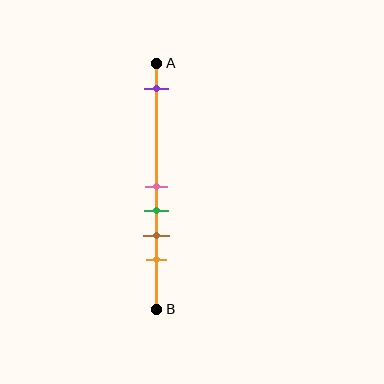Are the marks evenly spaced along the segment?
No, the marks are not evenly spaced.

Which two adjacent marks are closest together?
The pink and green marks are the closest adjacent pair.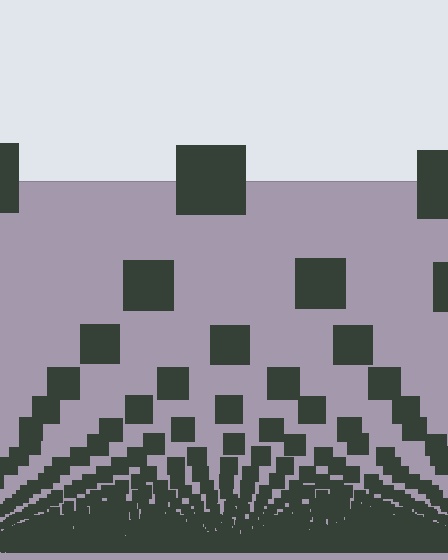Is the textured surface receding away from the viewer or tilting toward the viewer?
The surface appears to tilt toward the viewer. Texture elements get larger and sparser toward the top.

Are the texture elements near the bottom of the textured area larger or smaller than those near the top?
Smaller. The gradient is inverted — elements near the bottom are smaller and denser.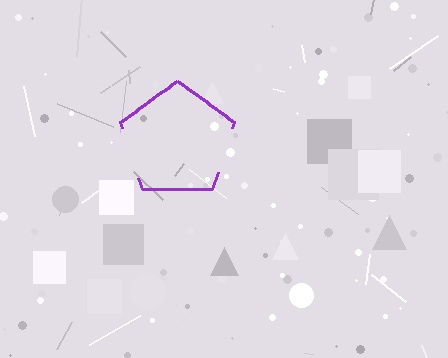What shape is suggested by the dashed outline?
The dashed outline suggests a pentagon.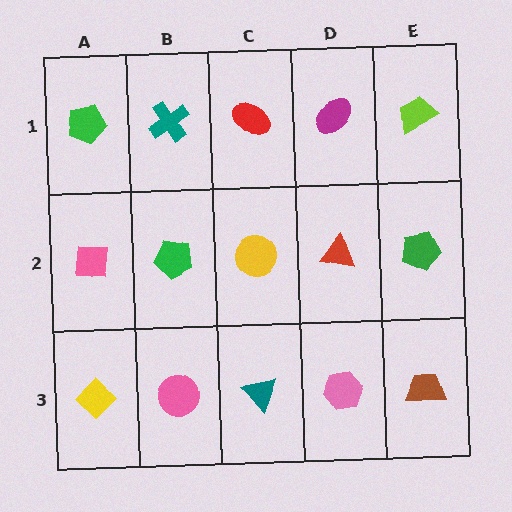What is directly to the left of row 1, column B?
A green pentagon.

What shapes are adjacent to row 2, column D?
A magenta ellipse (row 1, column D), a pink hexagon (row 3, column D), a yellow circle (row 2, column C), a green pentagon (row 2, column E).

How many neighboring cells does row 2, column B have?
4.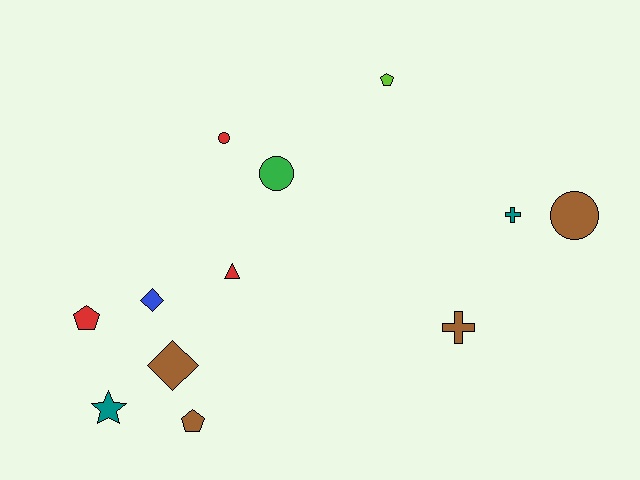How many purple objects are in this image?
There are no purple objects.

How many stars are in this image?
There is 1 star.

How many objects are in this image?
There are 12 objects.